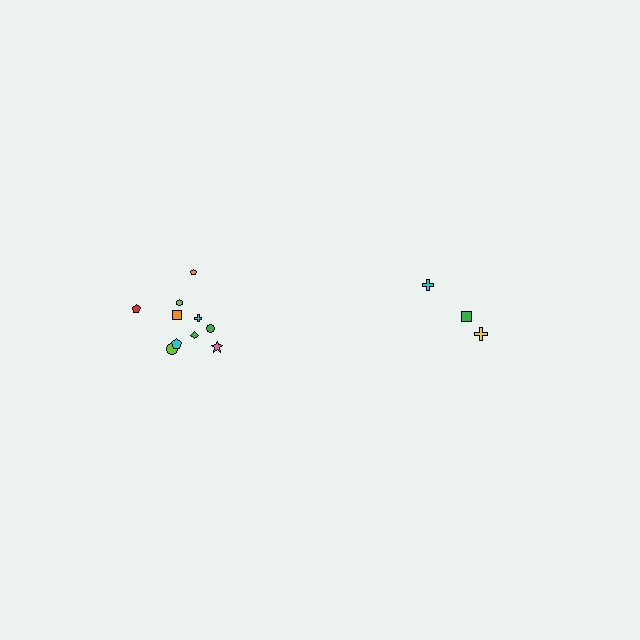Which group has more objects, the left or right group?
The left group.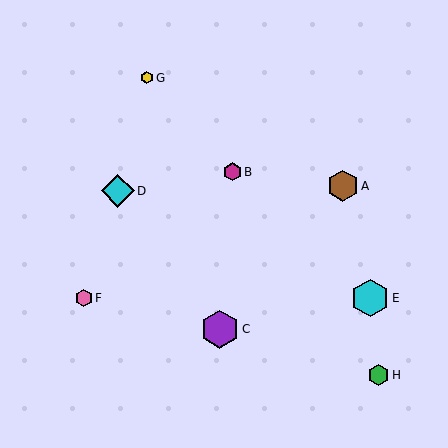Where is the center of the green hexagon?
The center of the green hexagon is at (378, 375).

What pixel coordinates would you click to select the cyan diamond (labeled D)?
Click at (118, 191) to select the cyan diamond D.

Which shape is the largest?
The purple hexagon (labeled C) is the largest.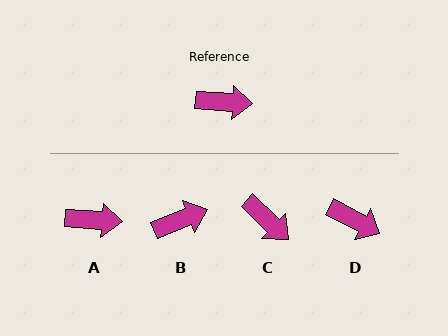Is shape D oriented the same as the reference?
No, it is off by about 24 degrees.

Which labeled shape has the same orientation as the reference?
A.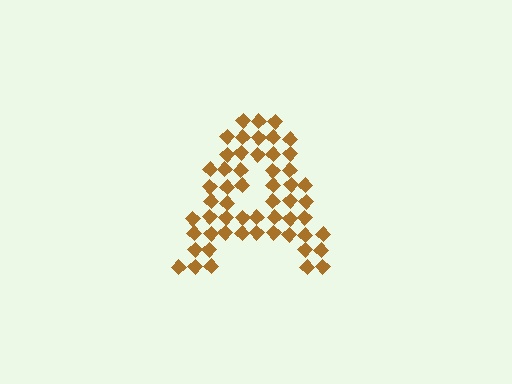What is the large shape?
The large shape is the letter A.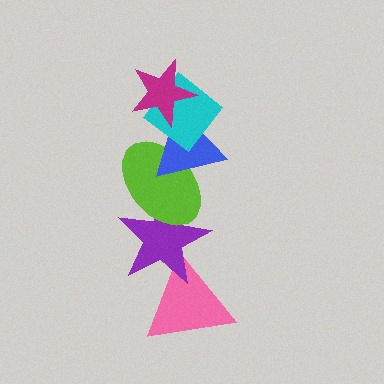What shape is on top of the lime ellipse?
The blue triangle is on top of the lime ellipse.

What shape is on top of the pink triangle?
The purple star is on top of the pink triangle.